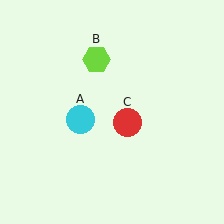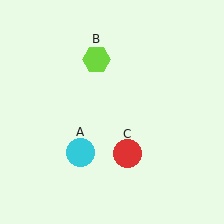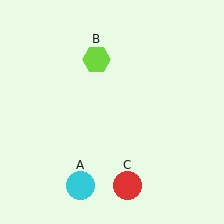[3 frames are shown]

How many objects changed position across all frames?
2 objects changed position: cyan circle (object A), red circle (object C).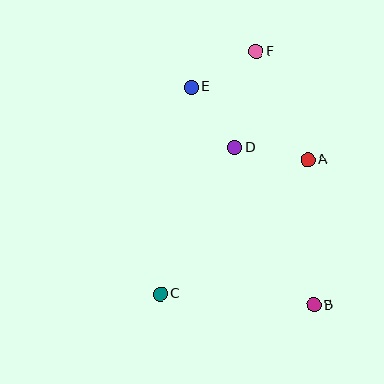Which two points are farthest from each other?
Points C and F are farthest from each other.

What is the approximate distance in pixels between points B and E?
The distance between B and E is approximately 250 pixels.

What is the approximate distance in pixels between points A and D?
The distance between A and D is approximately 74 pixels.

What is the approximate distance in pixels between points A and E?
The distance between A and E is approximately 137 pixels.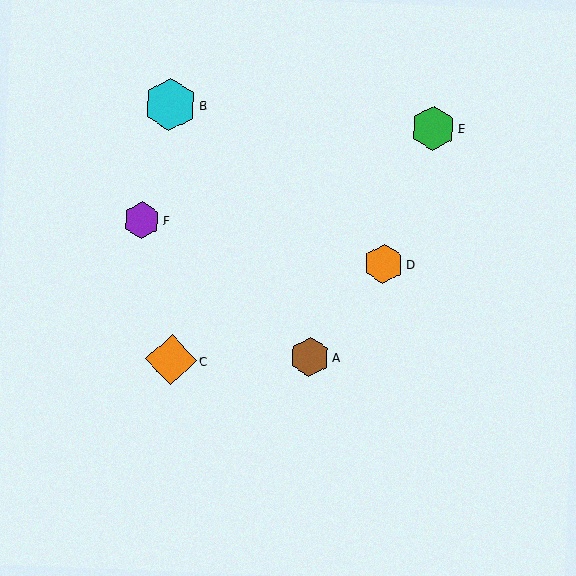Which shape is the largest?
The cyan hexagon (labeled B) is the largest.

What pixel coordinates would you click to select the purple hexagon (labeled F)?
Click at (142, 220) to select the purple hexagon F.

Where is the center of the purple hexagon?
The center of the purple hexagon is at (142, 220).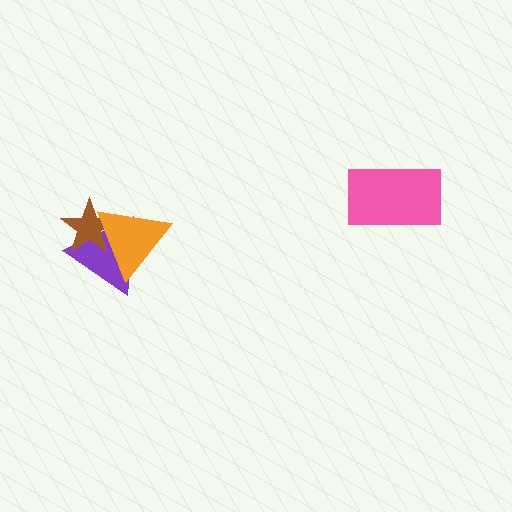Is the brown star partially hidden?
Yes, it is partially covered by another shape.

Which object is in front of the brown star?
The orange triangle is in front of the brown star.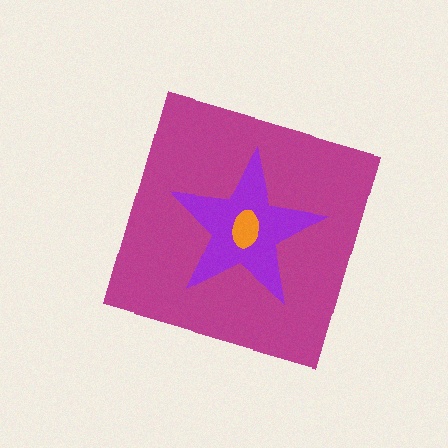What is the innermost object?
The orange ellipse.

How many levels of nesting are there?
3.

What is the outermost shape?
The magenta diamond.